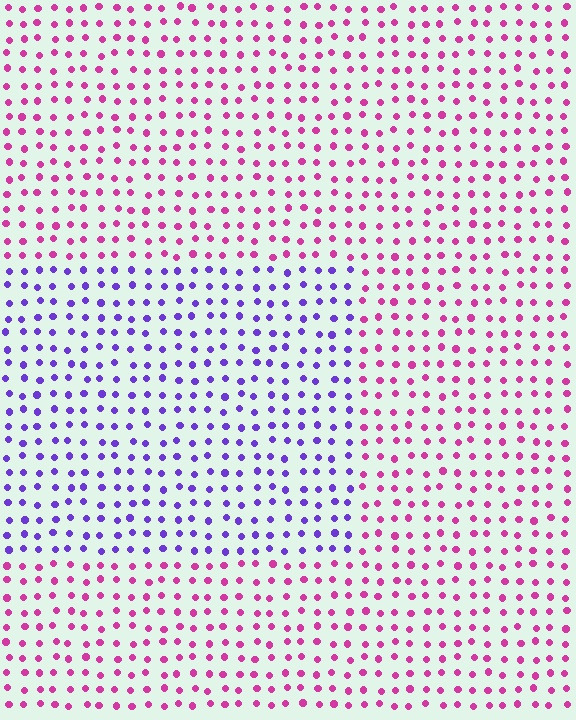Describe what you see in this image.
The image is filled with small magenta elements in a uniform arrangement. A rectangle-shaped region is visible where the elements are tinted to a slightly different hue, forming a subtle color boundary.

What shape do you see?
I see a rectangle.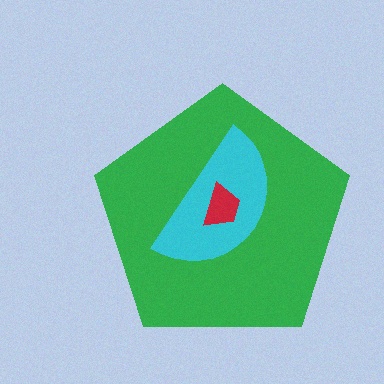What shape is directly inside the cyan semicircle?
The red trapezoid.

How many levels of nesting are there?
3.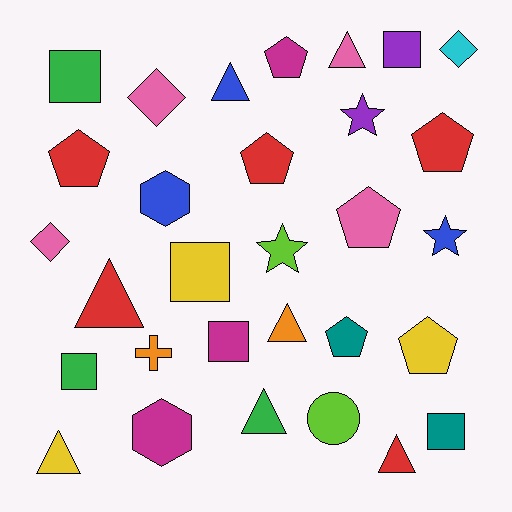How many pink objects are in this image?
There are 4 pink objects.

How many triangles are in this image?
There are 7 triangles.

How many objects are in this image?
There are 30 objects.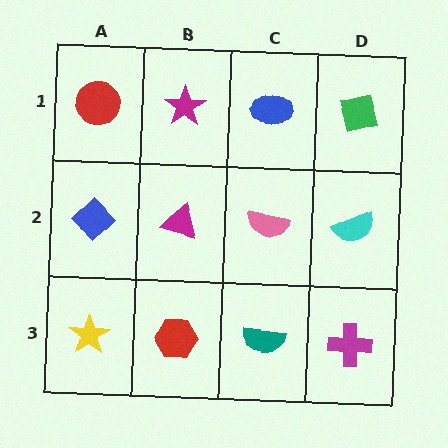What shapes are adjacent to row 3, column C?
A pink semicircle (row 2, column C), a red hexagon (row 3, column B), a magenta cross (row 3, column D).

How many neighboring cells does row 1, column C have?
3.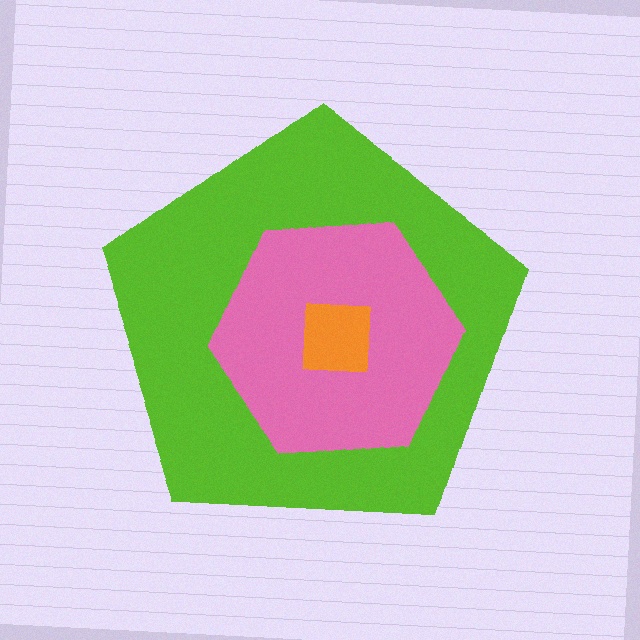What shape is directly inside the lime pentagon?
The pink hexagon.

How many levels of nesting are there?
3.